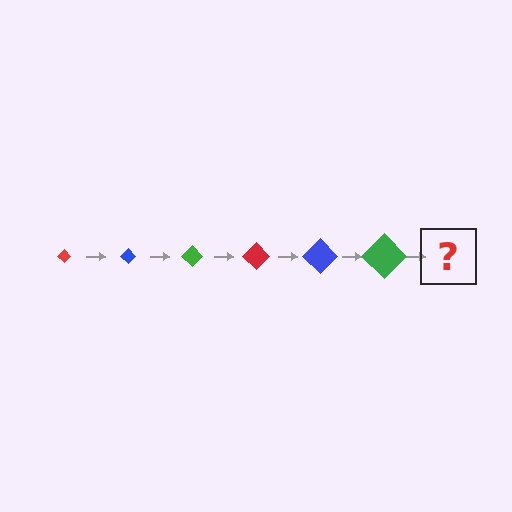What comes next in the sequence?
The next element should be a red diamond, larger than the previous one.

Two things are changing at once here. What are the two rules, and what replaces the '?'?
The two rules are that the diamond grows larger each step and the color cycles through red, blue, and green. The '?' should be a red diamond, larger than the previous one.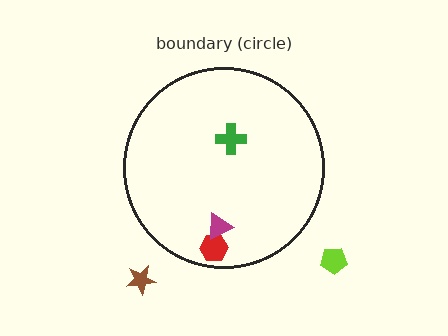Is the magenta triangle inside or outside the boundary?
Inside.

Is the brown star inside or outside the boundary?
Outside.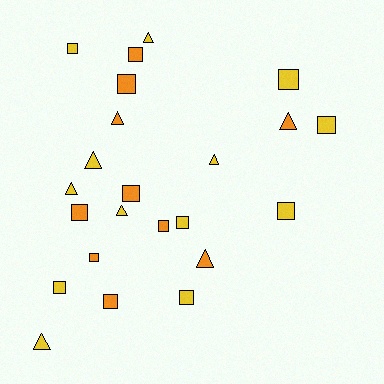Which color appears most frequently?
Yellow, with 13 objects.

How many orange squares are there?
There are 7 orange squares.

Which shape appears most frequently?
Square, with 14 objects.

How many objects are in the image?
There are 23 objects.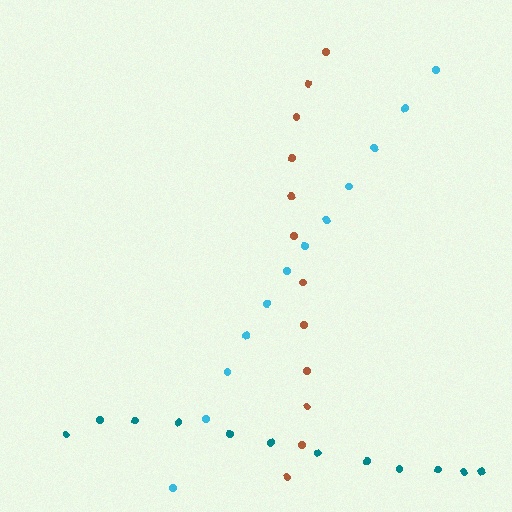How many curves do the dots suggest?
There are 3 distinct paths.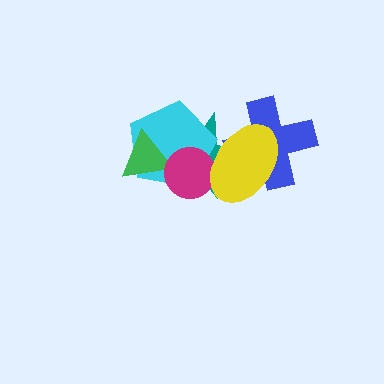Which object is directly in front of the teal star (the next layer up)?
The cyan pentagon is directly in front of the teal star.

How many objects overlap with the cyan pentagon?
4 objects overlap with the cyan pentagon.